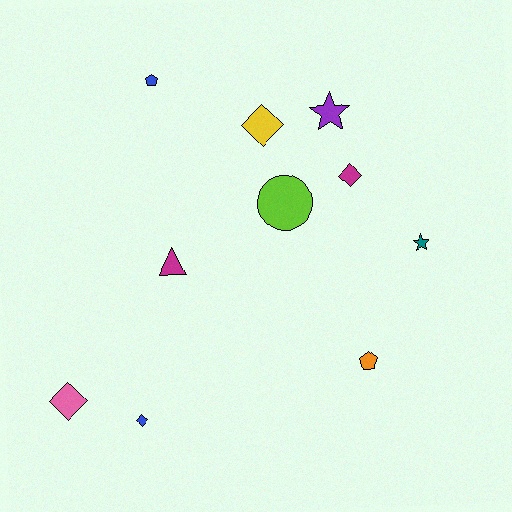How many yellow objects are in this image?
There is 1 yellow object.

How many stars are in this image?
There are 2 stars.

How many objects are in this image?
There are 10 objects.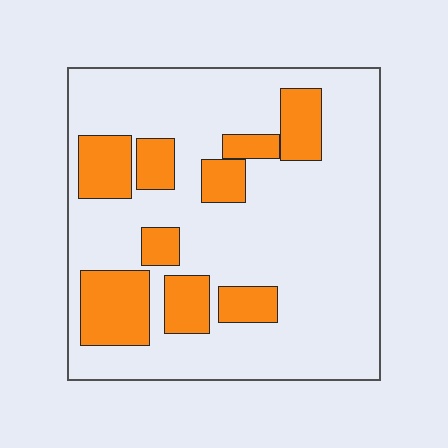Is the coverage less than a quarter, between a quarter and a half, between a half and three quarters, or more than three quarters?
Less than a quarter.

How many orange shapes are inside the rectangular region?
9.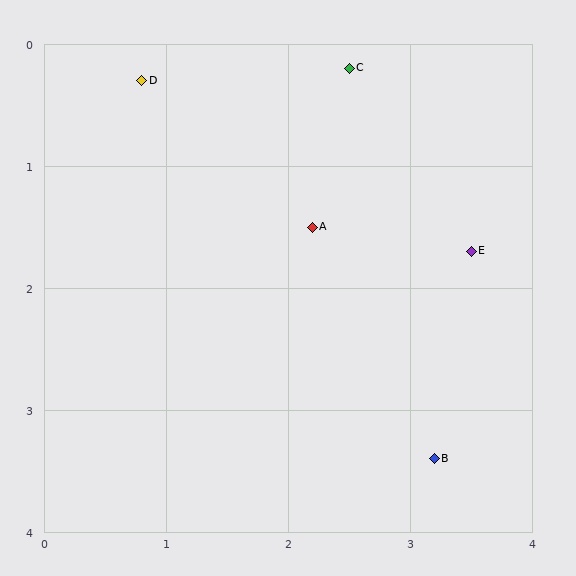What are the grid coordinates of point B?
Point B is at approximately (3.2, 3.4).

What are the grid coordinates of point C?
Point C is at approximately (2.5, 0.2).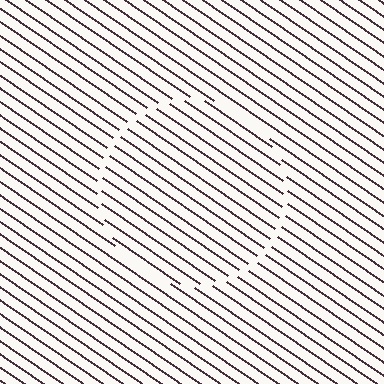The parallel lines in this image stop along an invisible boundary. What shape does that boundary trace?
An illusory circle. The interior of the shape contains the same grating, shifted by half a period — the contour is defined by the phase discontinuity where line-ends from the inner and outer gratings abut.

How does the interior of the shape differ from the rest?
The interior of the shape contains the same grating, shifted by half a period — the contour is defined by the phase discontinuity where line-ends from the inner and outer gratings abut.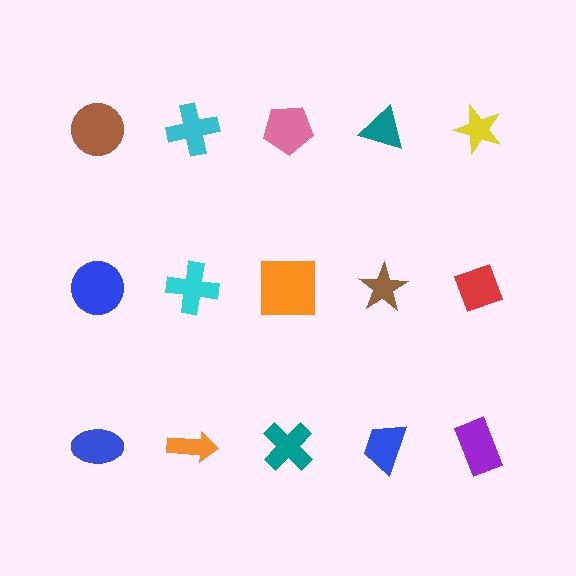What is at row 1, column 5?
A yellow star.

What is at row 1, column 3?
A pink pentagon.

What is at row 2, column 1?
A blue circle.